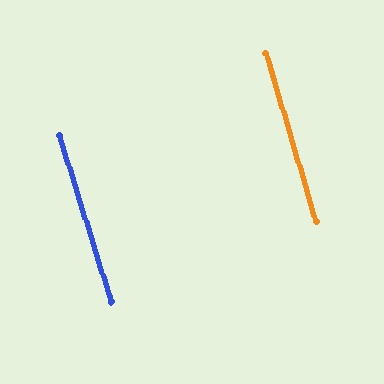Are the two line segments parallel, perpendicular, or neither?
Parallel — their directions differ by only 0.8°.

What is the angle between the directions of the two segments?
Approximately 1 degree.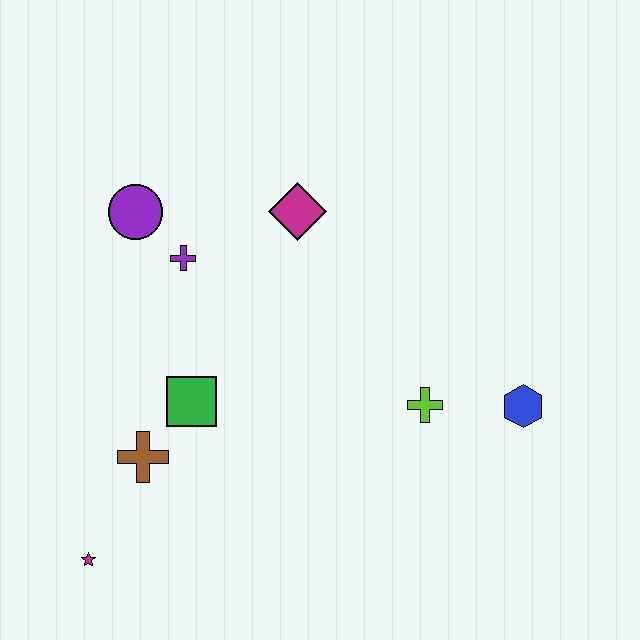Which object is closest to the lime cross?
The blue hexagon is closest to the lime cross.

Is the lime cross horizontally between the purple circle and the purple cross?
No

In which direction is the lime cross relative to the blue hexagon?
The lime cross is to the left of the blue hexagon.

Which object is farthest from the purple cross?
The blue hexagon is farthest from the purple cross.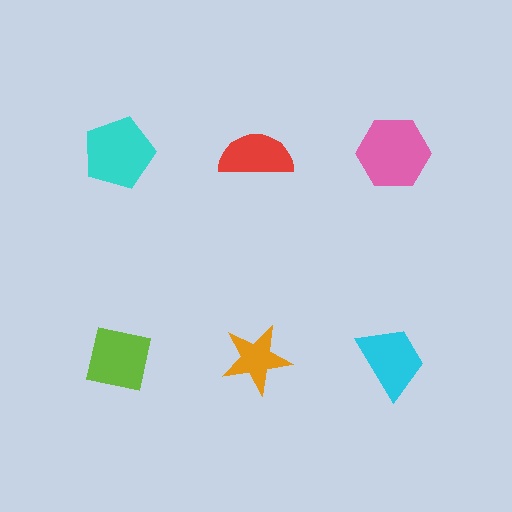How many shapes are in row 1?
3 shapes.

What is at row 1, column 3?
A pink hexagon.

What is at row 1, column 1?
A cyan pentagon.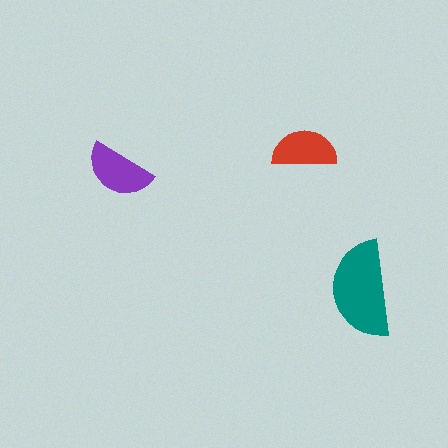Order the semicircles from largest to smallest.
the teal one, the purple one, the red one.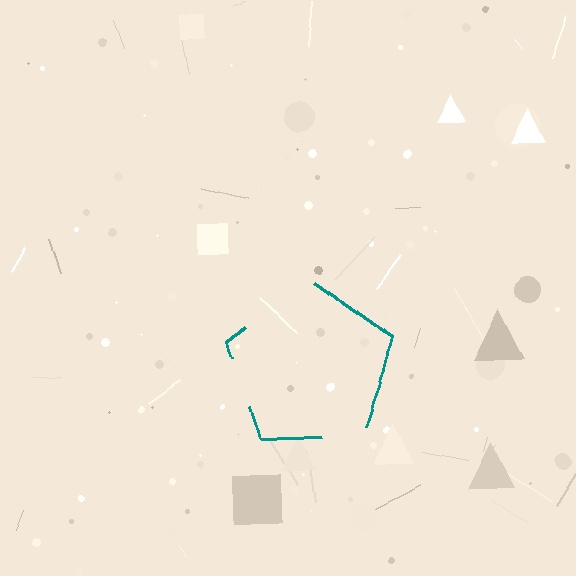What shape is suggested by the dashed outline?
The dashed outline suggests a pentagon.